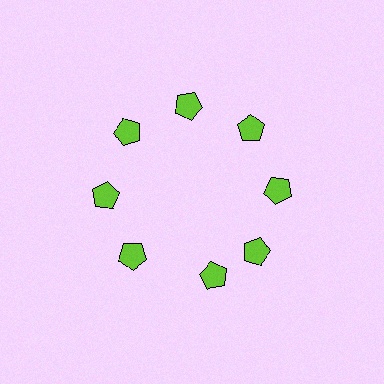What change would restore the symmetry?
The symmetry would be restored by rotating it back into even spacing with its neighbors so that all 8 pentagons sit at equal angles and equal distance from the center.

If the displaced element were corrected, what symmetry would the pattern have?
It would have 8-fold rotational symmetry — the pattern would map onto itself every 45 degrees.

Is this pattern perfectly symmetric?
No. The 8 lime pentagons are arranged in a ring, but one element near the 6 o'clock position is rotated out of alignment along the ring, breaking the 8-fold rotational symmetry.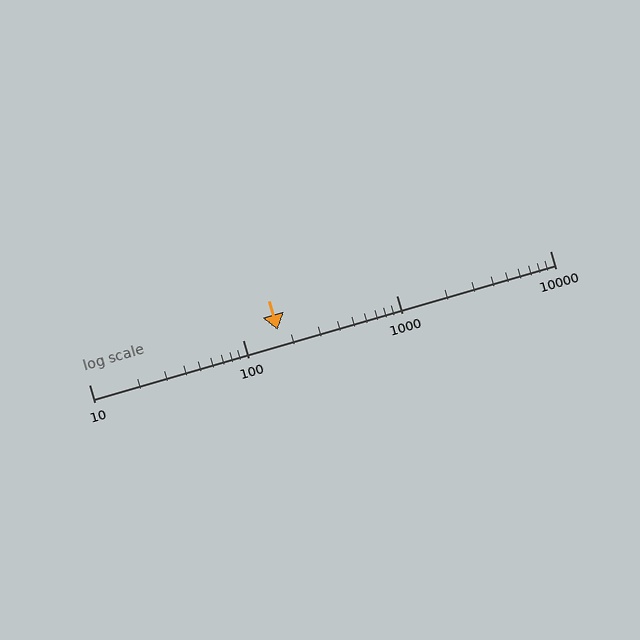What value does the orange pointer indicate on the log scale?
The pointer indicates approximately 170.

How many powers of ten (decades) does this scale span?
The scale spans 3 decades, from 10 to 10000.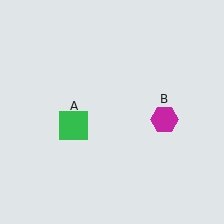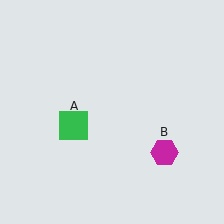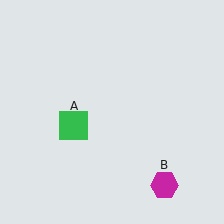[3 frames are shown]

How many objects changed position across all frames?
1 object changed position: magenta hexagon (object B).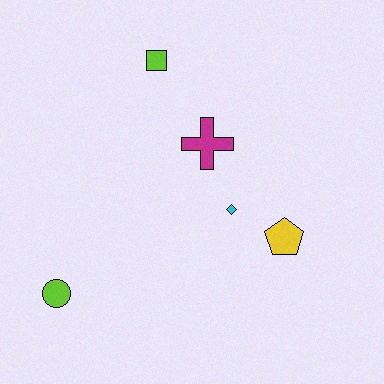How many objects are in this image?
There are 5 objects.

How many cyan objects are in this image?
There is 1 cyan object.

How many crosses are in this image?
There is 1 cross.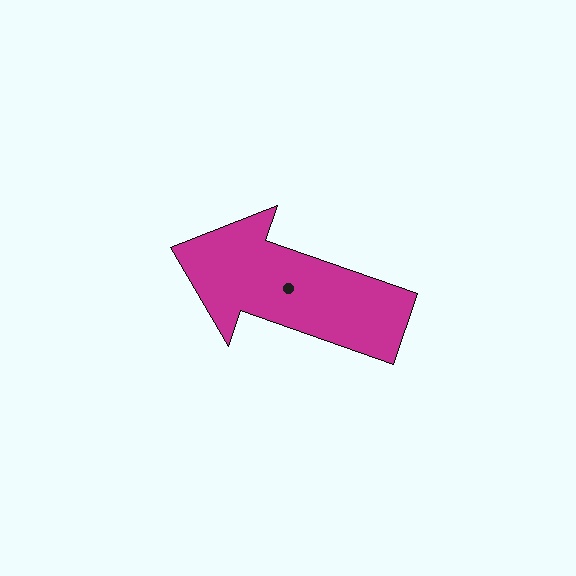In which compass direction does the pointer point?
West.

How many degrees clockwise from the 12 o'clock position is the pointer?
Approximately 289 degrees.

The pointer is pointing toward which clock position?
Roughly 10 o'clock.